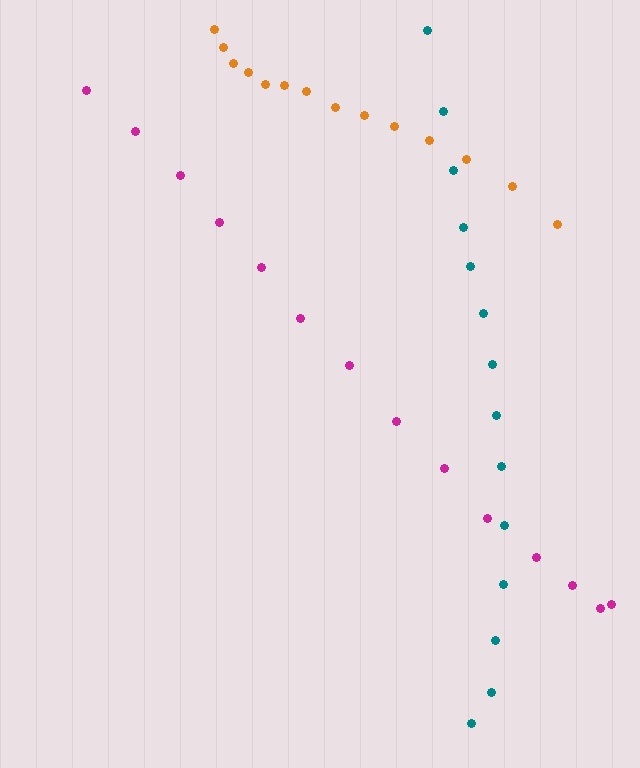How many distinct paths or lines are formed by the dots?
There are 3 distinct paths.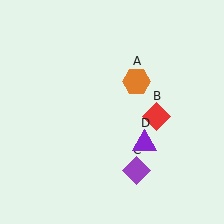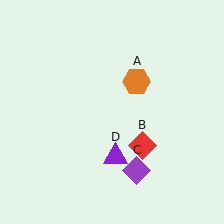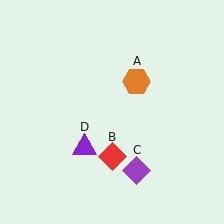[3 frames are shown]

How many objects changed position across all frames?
2 objects changed position: red diamond (object B), purple triangle (object D).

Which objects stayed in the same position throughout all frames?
Orange hexagon (object A) and purple diamond (object C) remained stationary.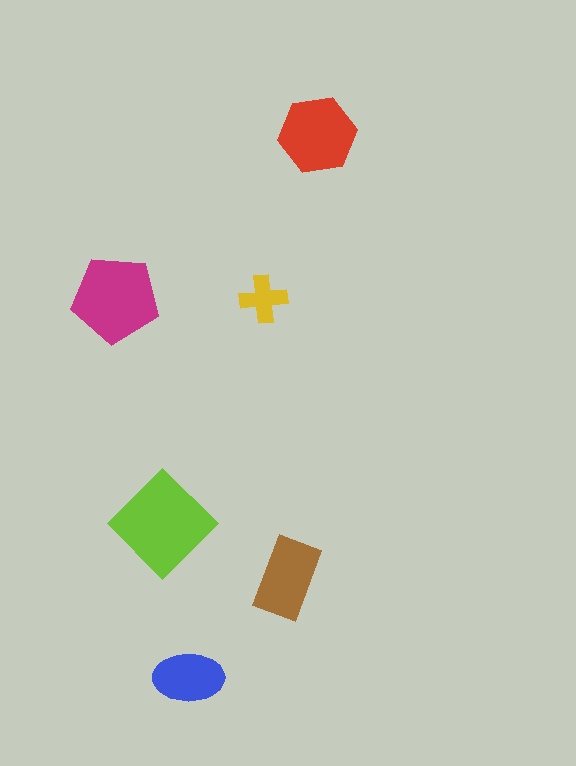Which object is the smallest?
The yellow cross.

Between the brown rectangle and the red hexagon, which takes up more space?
The red hexagon.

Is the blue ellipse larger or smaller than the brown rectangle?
Smaller.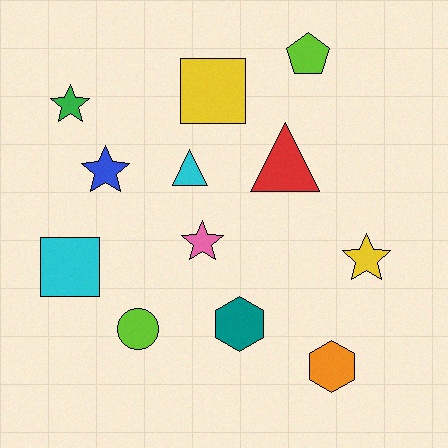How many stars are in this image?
There are 4 stars.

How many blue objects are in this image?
There is 1 blue object.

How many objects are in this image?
There are 12 objects.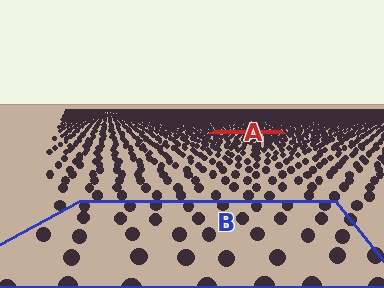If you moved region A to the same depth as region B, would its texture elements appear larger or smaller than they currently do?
They would appear larger. At a closer depth, the same texture elements are projected at a bigger on-screen size.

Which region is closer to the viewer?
Region B is closer. The texture elements there are larger and more spread out.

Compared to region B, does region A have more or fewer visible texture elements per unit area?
Region A has more texture elements per unit area — they are packed more densely because it is farther away.